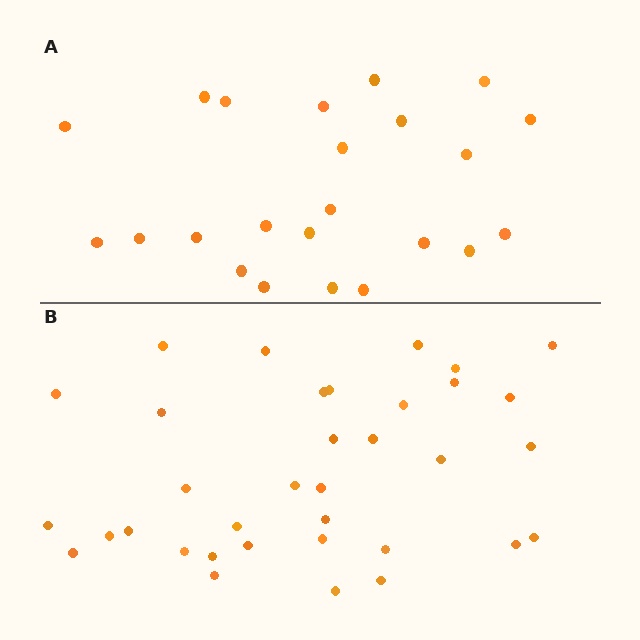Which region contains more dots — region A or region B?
Region B (the bottom region) has more dots.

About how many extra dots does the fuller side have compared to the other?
Region B has roughly 12 or so more dots than region A.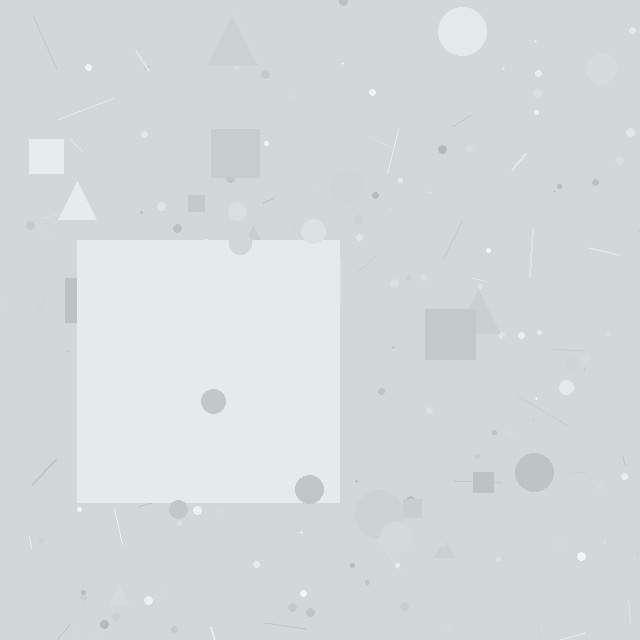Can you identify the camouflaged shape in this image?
The camouflaged shape is a square.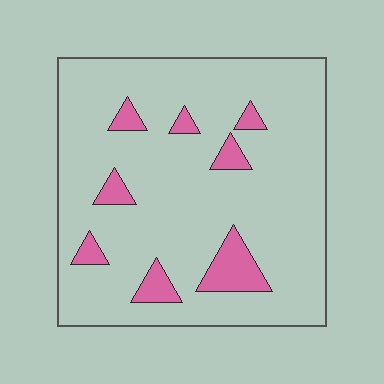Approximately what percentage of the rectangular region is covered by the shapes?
Approximately 10%.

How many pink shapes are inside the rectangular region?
8.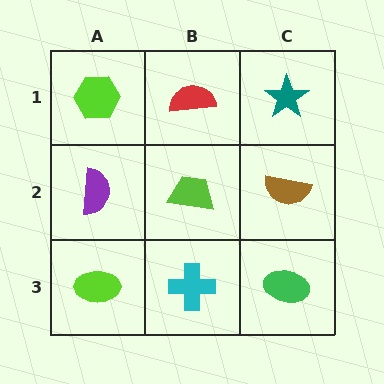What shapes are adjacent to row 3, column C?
A brown semicircle (row 2, column C), a cyan cross (row 3, column B).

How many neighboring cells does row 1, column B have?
3.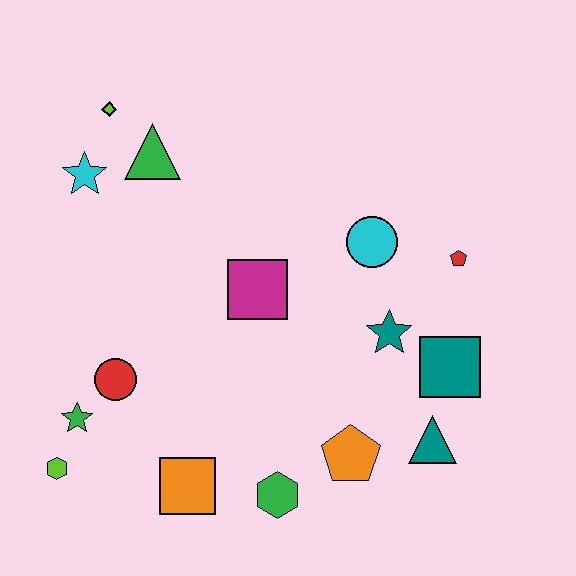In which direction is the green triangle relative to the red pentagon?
The green triangle is to the left of the red pentagon.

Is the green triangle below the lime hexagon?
No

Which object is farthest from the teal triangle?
The lime diamond is farthest from the teal triangle.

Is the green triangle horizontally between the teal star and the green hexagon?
No